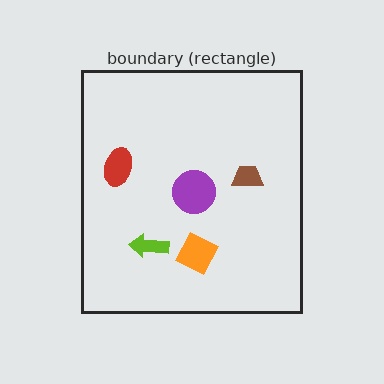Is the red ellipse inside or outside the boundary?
Inside.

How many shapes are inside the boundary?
5 inside, 0 outside.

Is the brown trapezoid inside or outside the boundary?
Inside.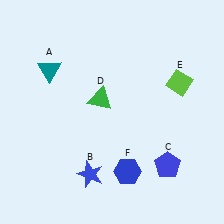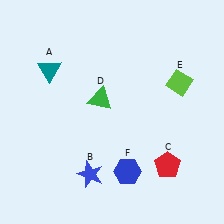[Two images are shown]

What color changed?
The pentagon (C) changed from blue in Image 1 to red in Image 2.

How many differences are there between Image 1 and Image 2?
There is 1 difference between the two images.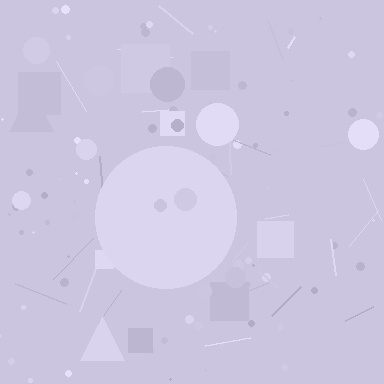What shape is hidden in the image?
A circle is hidden in the image.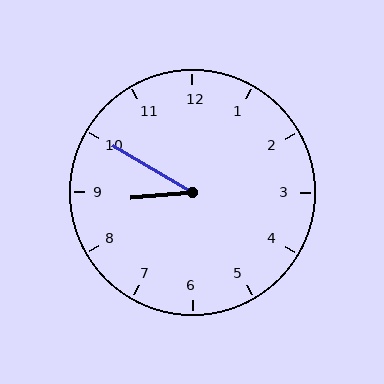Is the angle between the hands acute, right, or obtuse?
It is acute.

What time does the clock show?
8:50.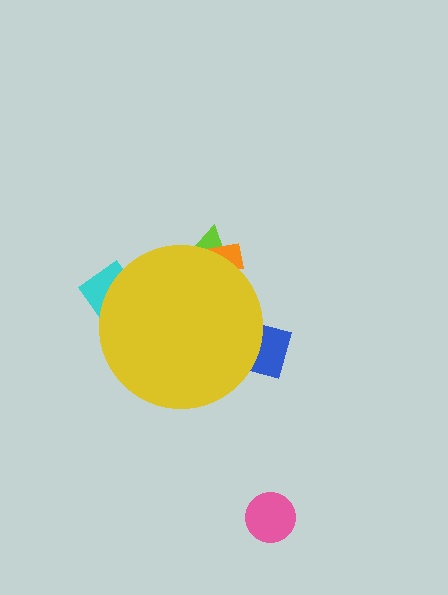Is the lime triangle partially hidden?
Yes, the lime triangle is partially hidden behind the yellow circle.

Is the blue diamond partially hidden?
Yes, the blue diamond is partially hidden behind the yellow circle.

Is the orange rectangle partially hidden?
Yes, the orange rectangle is partially hidden behind the yellow circle.